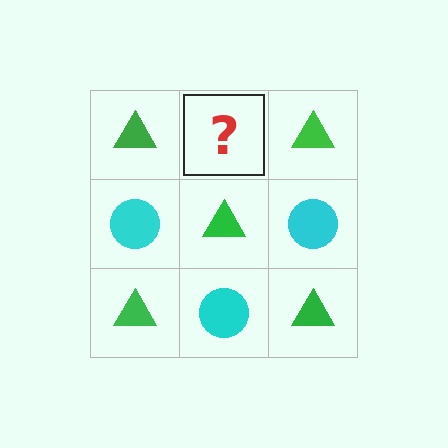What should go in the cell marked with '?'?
The missing cell should contain a cyan circle.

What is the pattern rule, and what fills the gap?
The rule is that it alternates green triangle and cyan circle in a checkerboard pattern. The gap should be filled with a cyan circle.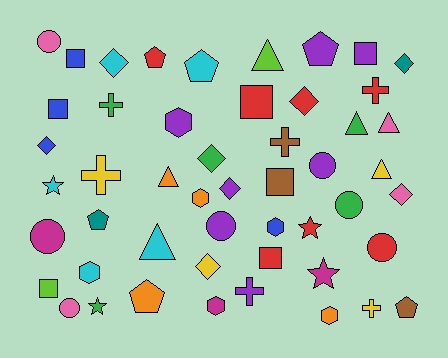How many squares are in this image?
There are 7 squares.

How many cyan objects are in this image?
There are 5 cyan objects.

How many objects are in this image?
There are 50 objects.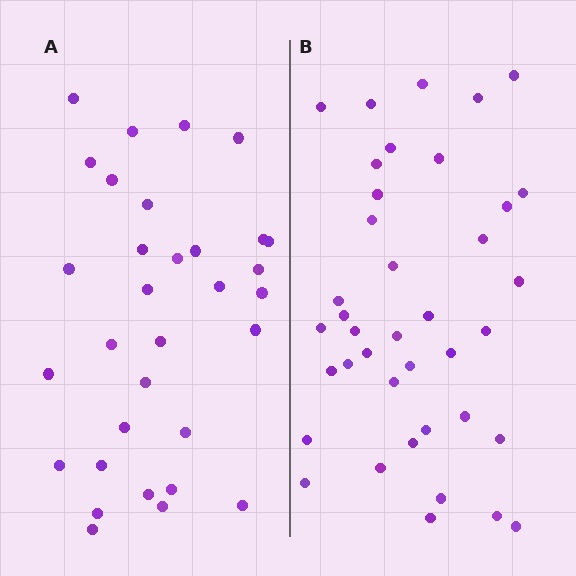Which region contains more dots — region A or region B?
Region B (the right region) has more dots.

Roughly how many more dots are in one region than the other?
Region B has roughly 8 or so more dots than region A.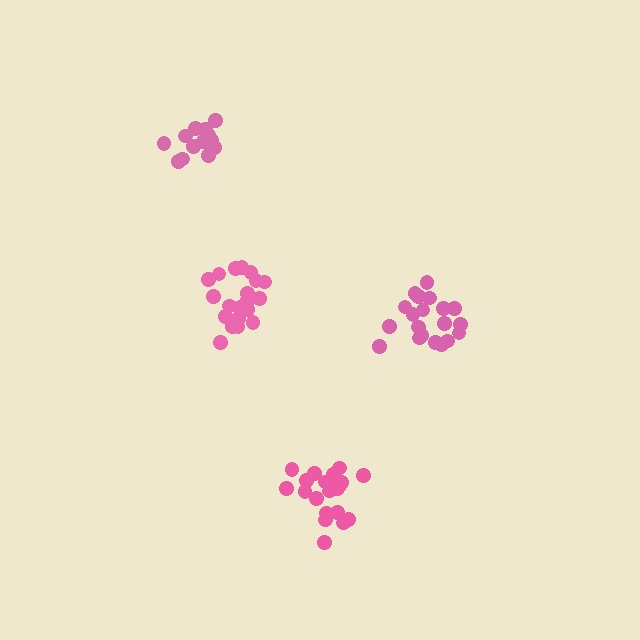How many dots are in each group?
Group 1: 14 dots, Group 2: 20 dots, Group 3: 20 dots, Group 4: 20 dots (74 total).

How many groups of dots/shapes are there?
There are 4 groups.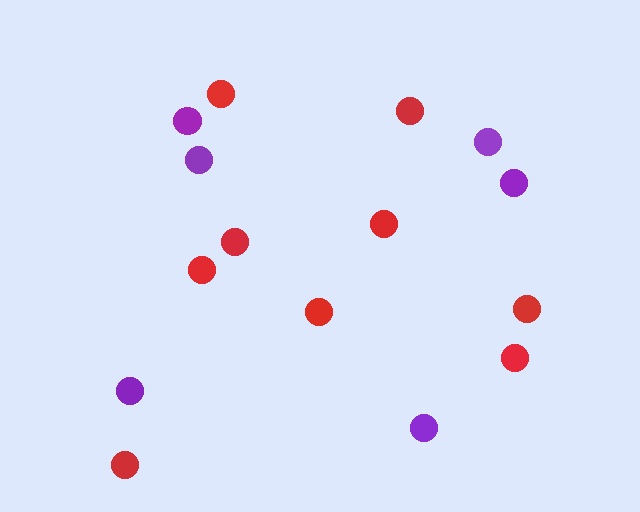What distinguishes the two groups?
There are 2 groups: one group of purple circles (6) and one group of red circles (9).